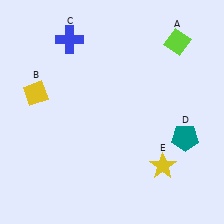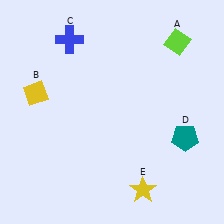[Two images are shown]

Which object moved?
The yellow star (E) moved down.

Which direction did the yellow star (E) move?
The yellow star (E) moved down.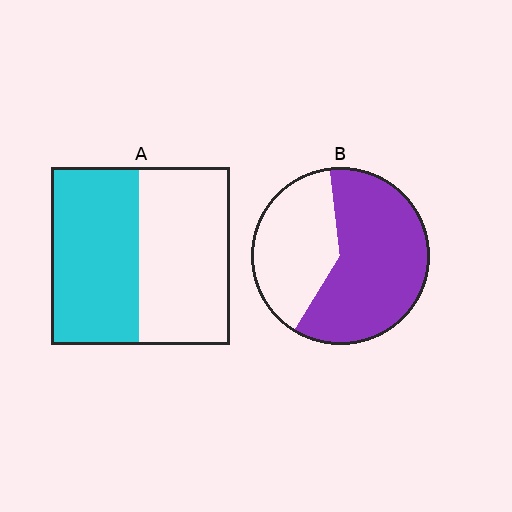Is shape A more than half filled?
Roughly half.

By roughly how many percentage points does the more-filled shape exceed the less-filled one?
By roughly 10 percentage points (B over A).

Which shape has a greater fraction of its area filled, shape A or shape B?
Shape B.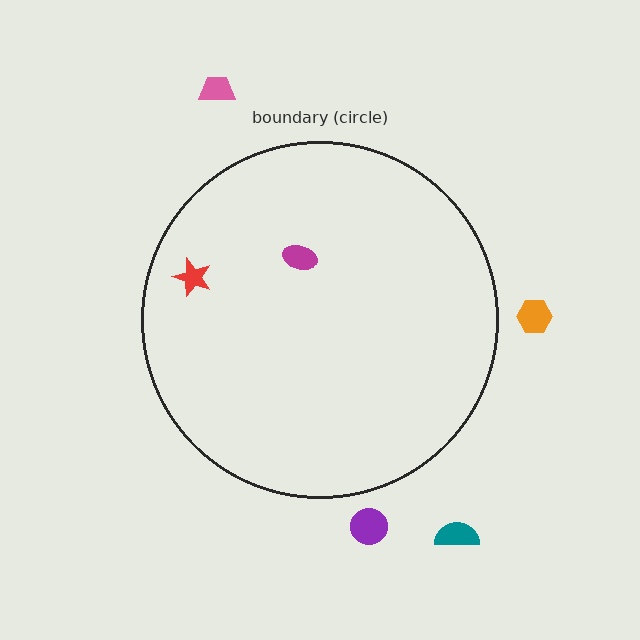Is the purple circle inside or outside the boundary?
Outside.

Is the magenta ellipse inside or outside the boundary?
Inside.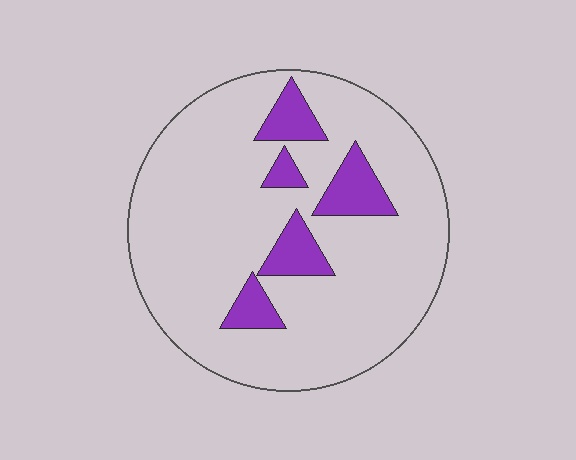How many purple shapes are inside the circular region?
5.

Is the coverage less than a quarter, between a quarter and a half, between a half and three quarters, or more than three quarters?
Less than a quarter.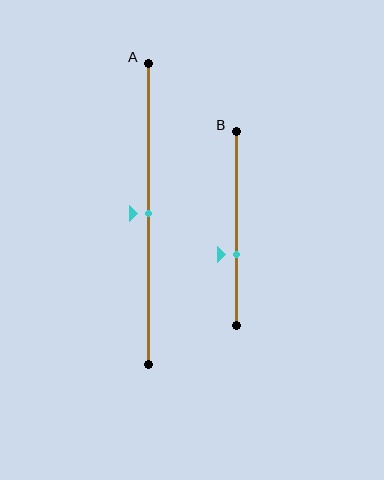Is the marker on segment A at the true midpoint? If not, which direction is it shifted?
Yes, the marker on segment A is at the true midpoint.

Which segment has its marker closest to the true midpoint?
Segment A has its marker closest to the true midpoint.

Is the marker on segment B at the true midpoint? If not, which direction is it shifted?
No, the marker on segment B is shifted downward by about 14% of the segment length.